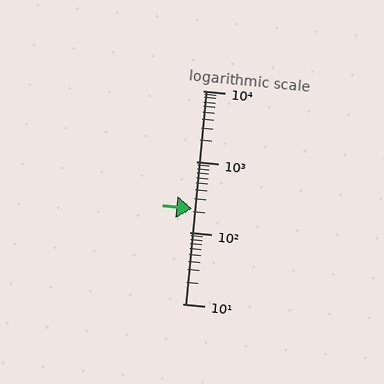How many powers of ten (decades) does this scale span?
The scale spans 3 decades, from 10 to 10000.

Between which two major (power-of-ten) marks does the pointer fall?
The pointer is between 100 and 1000.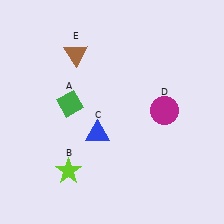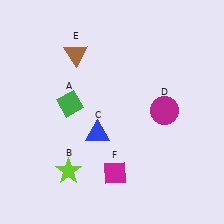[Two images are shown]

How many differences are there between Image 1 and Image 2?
There is 1 difference between the two images.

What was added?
A magenta diamond (F) was added in Image 2.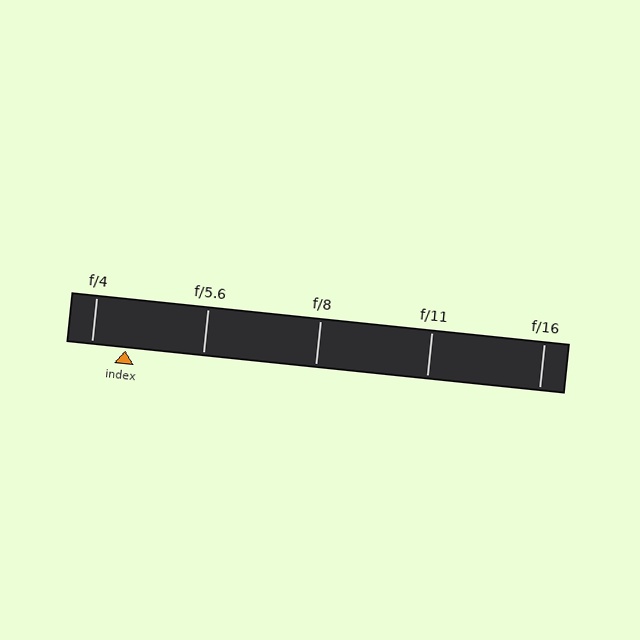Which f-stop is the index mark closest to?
The index mark is closest to f/4.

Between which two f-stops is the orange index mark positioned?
The index mark is between f/4 and f/5.6.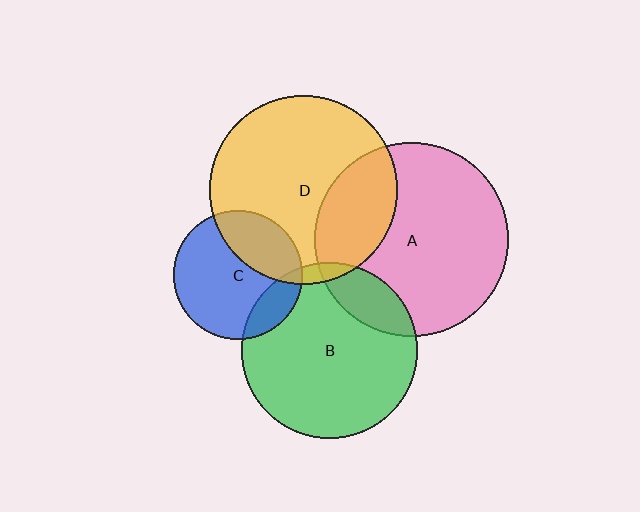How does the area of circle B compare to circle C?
Approximately 1.9 times.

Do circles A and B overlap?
Yes.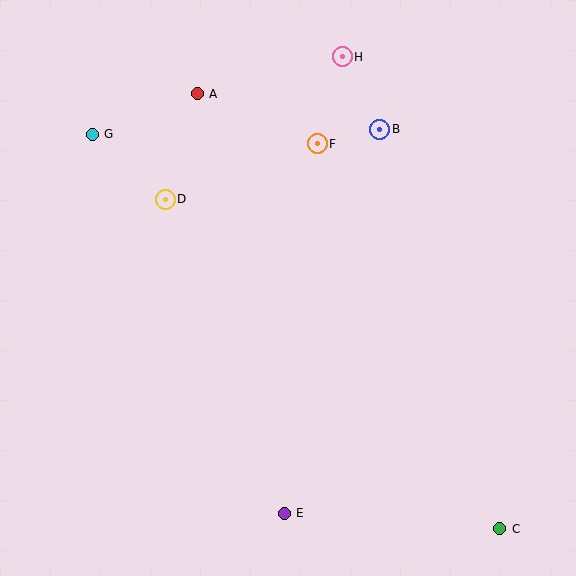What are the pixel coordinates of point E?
Point E is at (284, 513).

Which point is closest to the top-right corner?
Point B is closest to the top-right corner.